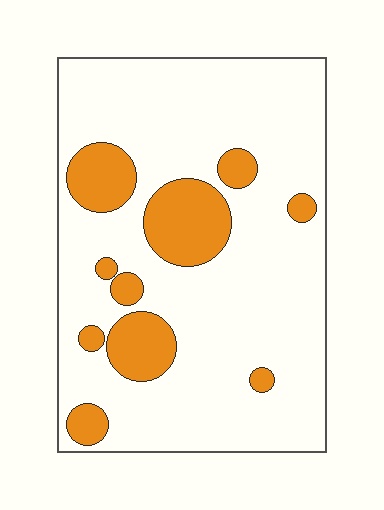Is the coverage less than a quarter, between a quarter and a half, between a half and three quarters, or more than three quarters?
Less than a quarter.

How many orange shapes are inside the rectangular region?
10.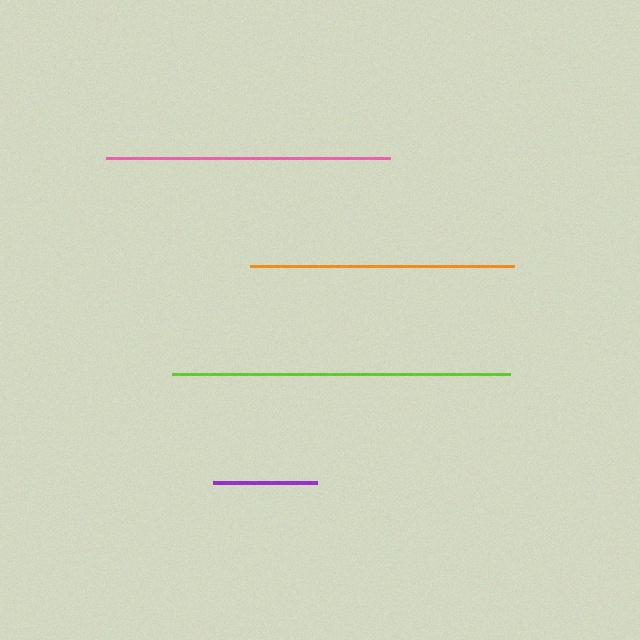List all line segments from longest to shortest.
From longest to shortest: lime, pink, orange, purple.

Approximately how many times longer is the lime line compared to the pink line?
The lime line is approximately 1.2 times the length of the pink line.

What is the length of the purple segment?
The purple segment is approximately 104 pixels long.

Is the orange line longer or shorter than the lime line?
The lime line is longer than the orange line.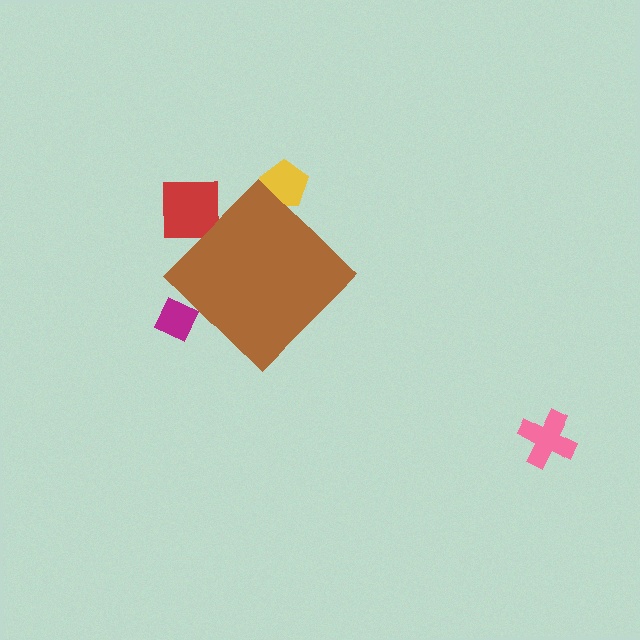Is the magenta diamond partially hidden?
Yes, the magenta diamond is partially hidden behind the brown diamond.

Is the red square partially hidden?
Yes, the red square is partially hidden behind the brown diamond.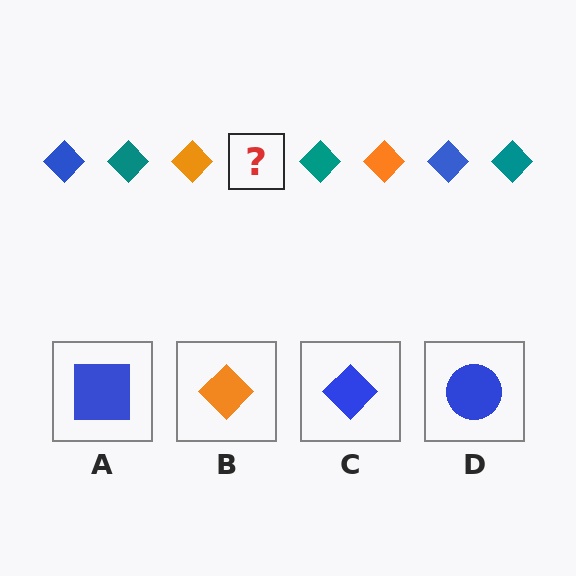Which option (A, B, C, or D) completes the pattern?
C.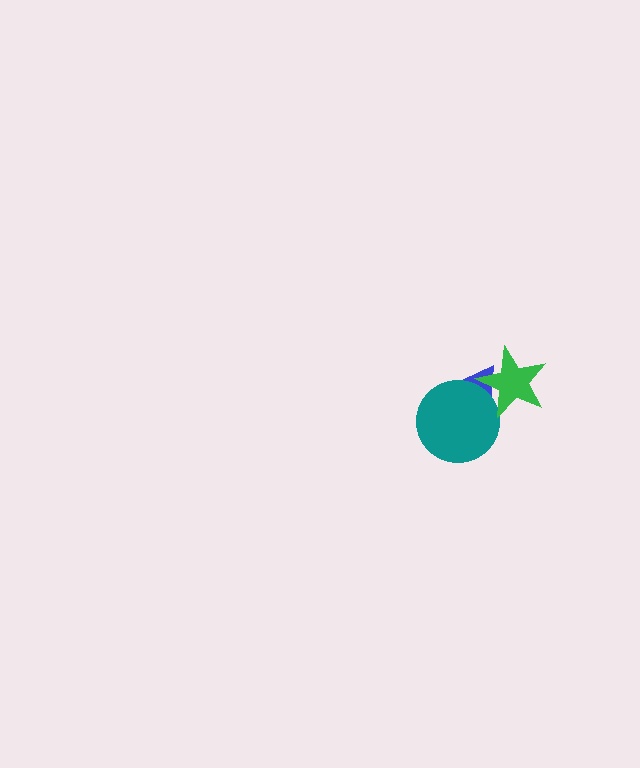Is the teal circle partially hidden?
Yes, it is partially covered by another shape.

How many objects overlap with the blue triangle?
2 objects overlap with the blue triangle.